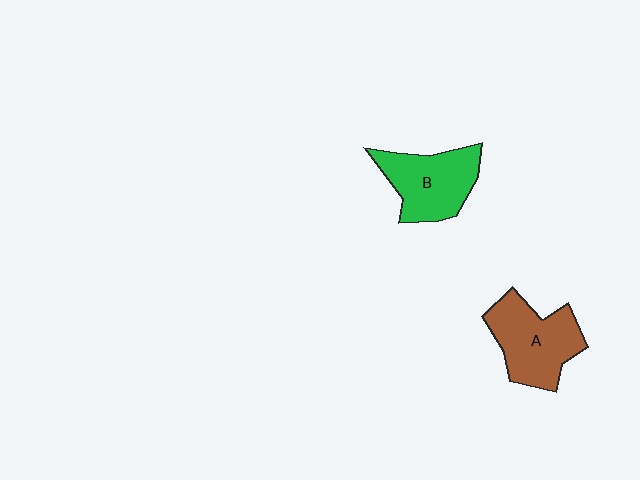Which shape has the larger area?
Shape A (brown).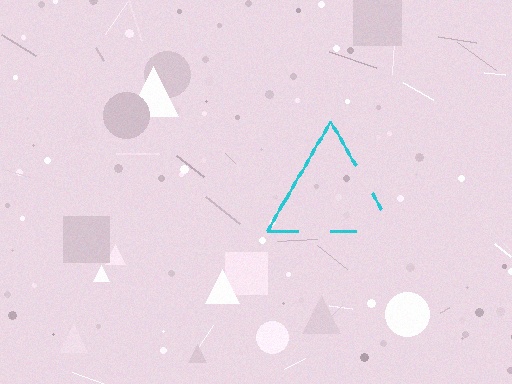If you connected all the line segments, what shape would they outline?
They would outline a triangle.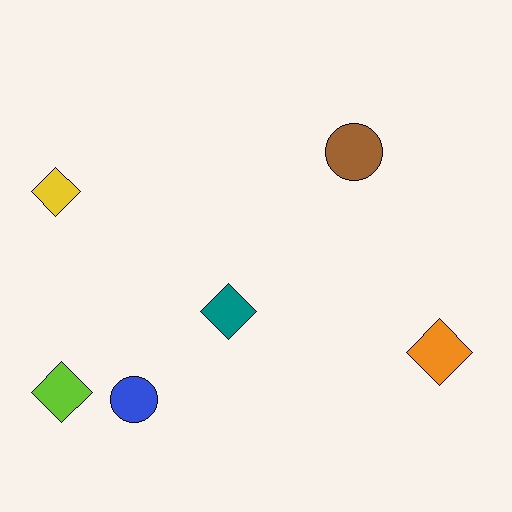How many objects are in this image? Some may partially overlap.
There are 6 objects.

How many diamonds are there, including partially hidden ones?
There are 4 diamonds.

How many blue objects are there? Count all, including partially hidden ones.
There is 1 blue object.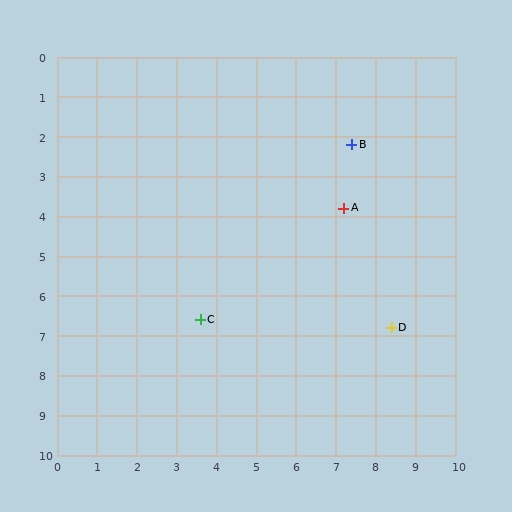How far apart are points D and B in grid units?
Points D and B are about 4.7 grid units apart.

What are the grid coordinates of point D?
Point D is at approximately (8.4, 6.8).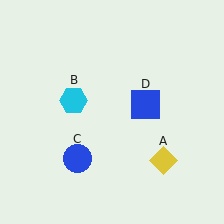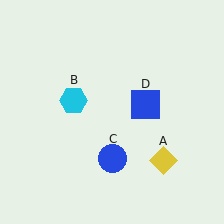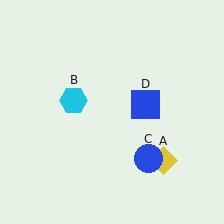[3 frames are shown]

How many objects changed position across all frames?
1 object changed position: blue circle (object C).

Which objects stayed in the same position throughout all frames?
Yellow diamond (object A) and cyan hexagon (object B) and blue square (object D) remained stationary.